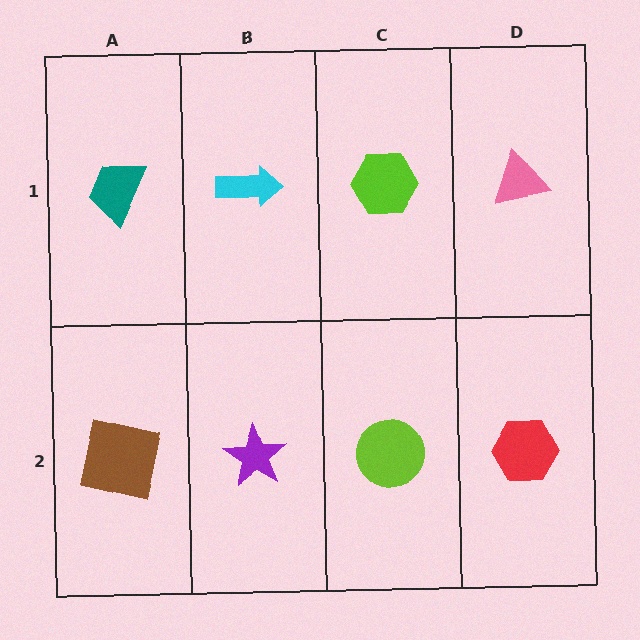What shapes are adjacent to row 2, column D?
A pink triangle (row 1, column D), a lime circle (row 2, column C).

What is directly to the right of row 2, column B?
A lime circle.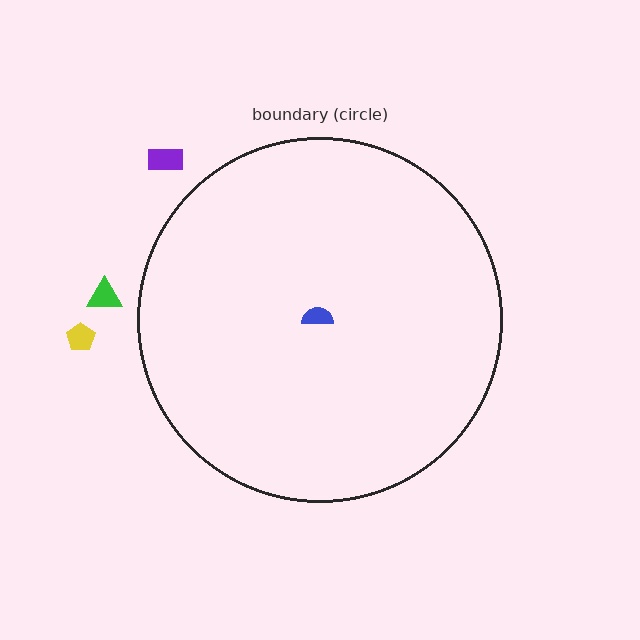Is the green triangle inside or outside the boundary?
Outside.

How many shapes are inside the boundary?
1 inside, 3 outside.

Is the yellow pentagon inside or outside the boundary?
Outside.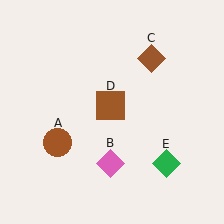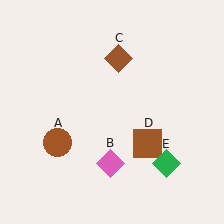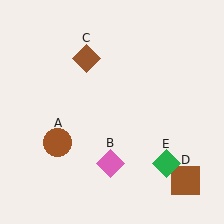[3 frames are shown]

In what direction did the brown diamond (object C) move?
The brown diamond (object C) moved left.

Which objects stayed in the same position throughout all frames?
Brown circle (object A) and pink diamond (object B) and green diamond (object E) remained stationary.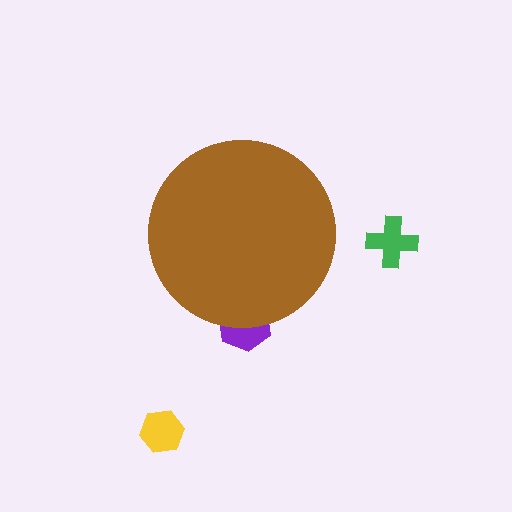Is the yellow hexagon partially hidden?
No, the yellow hexagon is fully visible.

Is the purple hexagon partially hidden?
Yes, the purple hexagon is partially hidden behind the brown circle.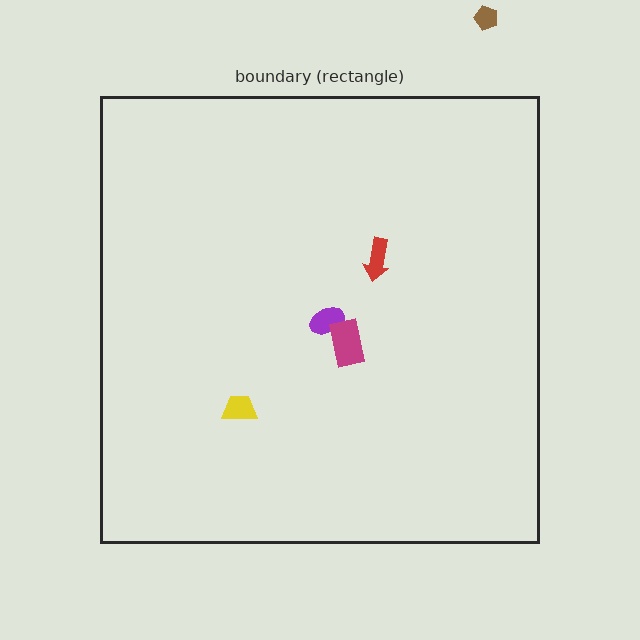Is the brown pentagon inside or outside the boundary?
Outside.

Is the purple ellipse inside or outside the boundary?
Inside.